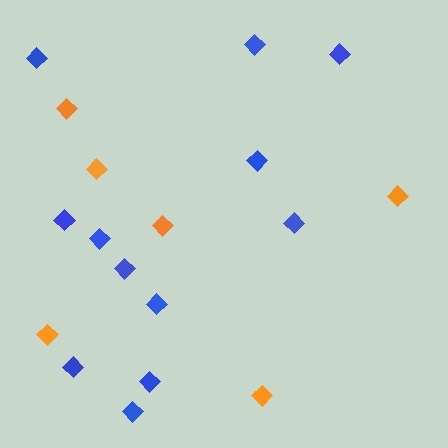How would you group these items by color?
There are 2 groups: one group of blue diamonds (12) and one group of orange diamonds (6).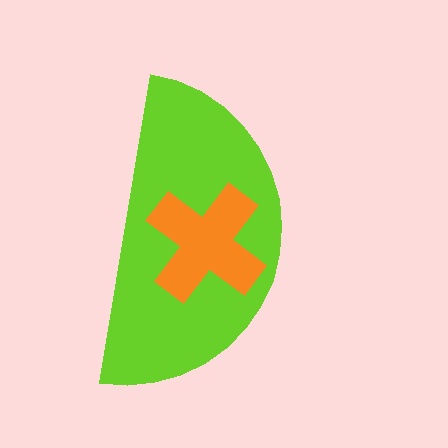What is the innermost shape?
The orange cross.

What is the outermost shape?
The lime semicircle.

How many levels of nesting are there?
2.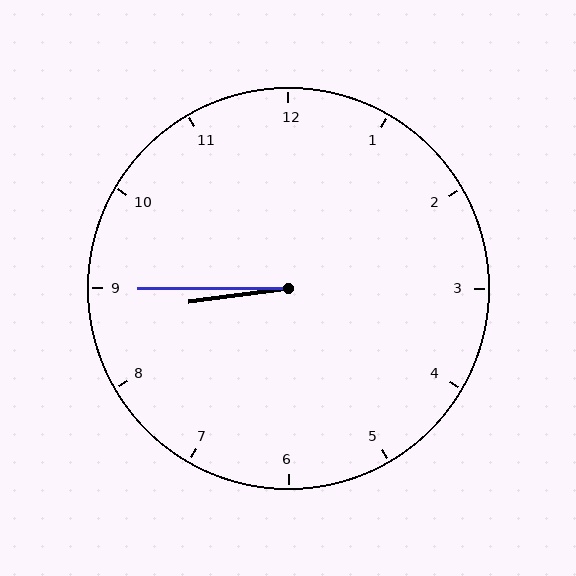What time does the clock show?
8:45.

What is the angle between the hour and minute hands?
Approximately 8 degrees.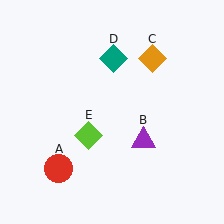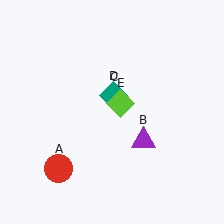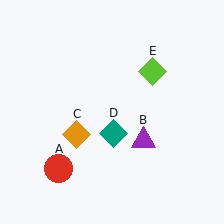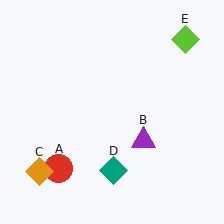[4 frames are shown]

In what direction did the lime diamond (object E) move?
The lime diamond (object E) moved up and to the right.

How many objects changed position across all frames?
3 objects changed position: orange diamond (object C), teal diamond (object D), lime diamond (object E).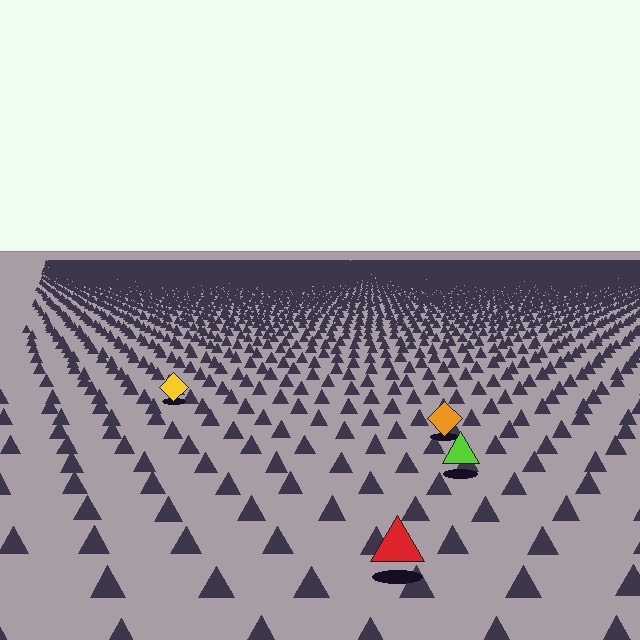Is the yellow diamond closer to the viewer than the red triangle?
No. The red triangle is closer — you can tell from the texture gradient: the ground texture is coarser near it.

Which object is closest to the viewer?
The red triangle is closest. The texture marks near it are larger and more spread out.